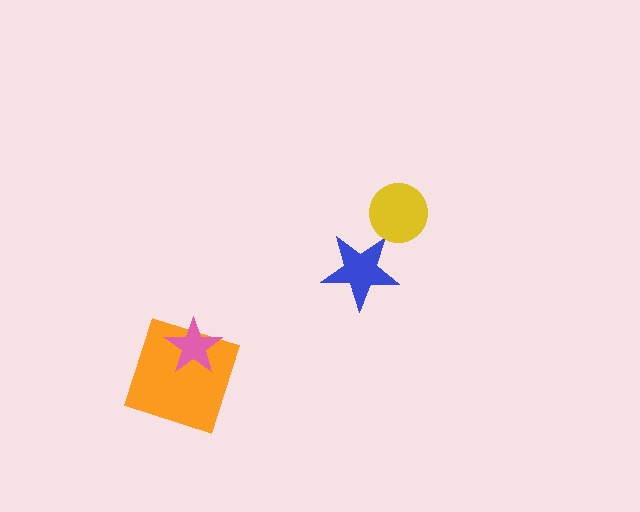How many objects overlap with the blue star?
0 objects overlap with the blue star.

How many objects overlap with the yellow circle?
0 objects overlap with the yellow circle.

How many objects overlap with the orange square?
1 object overlaps with the orange square.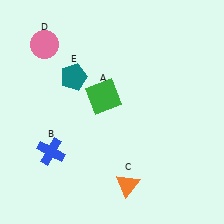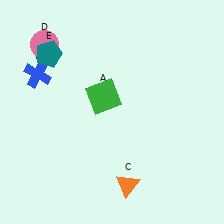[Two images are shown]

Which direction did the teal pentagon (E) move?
The teal pentagon (E) moved left.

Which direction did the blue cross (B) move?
The blue cross (B) moved up.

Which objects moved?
The objects that moved are: the blue cross (B), the teal pentagon (E).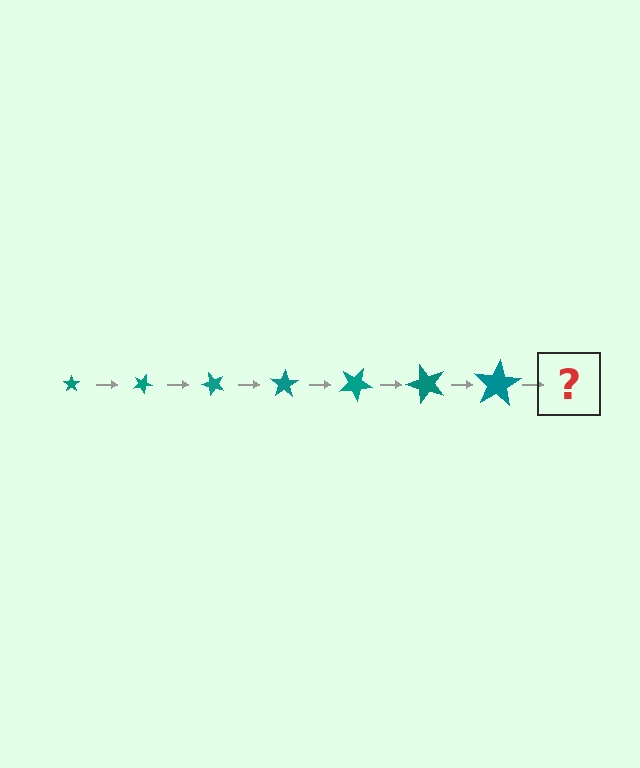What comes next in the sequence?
The next element should be a star, larger than the previous one and rotated 175 degrees from the start.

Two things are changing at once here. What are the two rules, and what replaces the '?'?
The two rules are that the star grows larger each step and it rotates 25 degrees each step. The '?' should be a star, larger than the previous one and rotated 175 degrees from the start.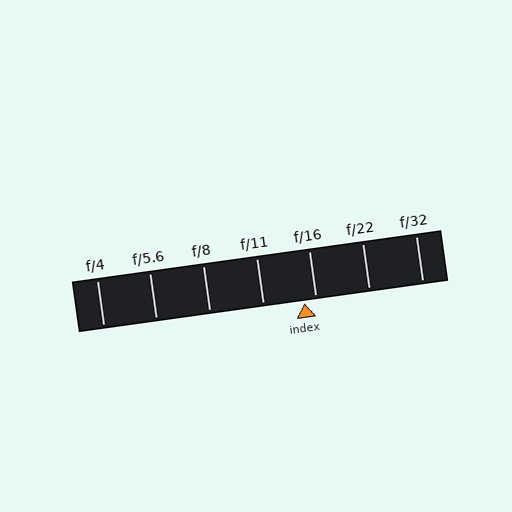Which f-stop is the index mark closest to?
The index mark is closest to f/16.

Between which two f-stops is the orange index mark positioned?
The index mark is between f/11 and f/16.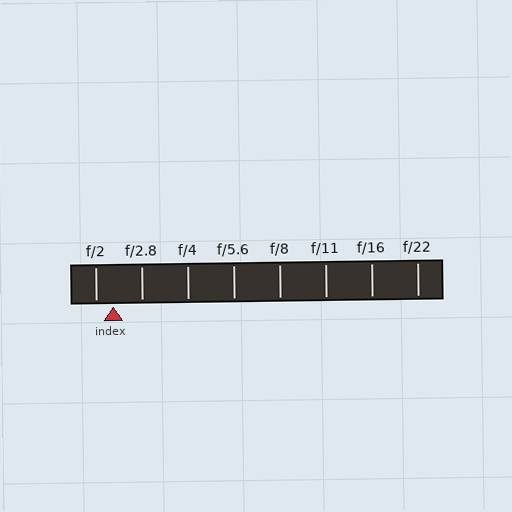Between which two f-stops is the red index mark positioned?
The index mark is between f/2 and f/2.8.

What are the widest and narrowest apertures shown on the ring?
The widest aperture shown is f/2 and the narrowest is f/22.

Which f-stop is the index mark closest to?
The index mark is closest to f/2.